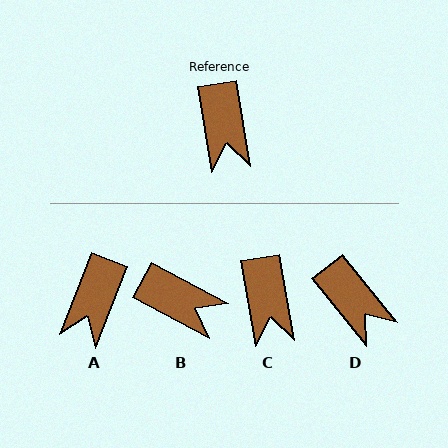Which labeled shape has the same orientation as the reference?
C.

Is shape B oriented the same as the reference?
No, it is off by about 52 degrees.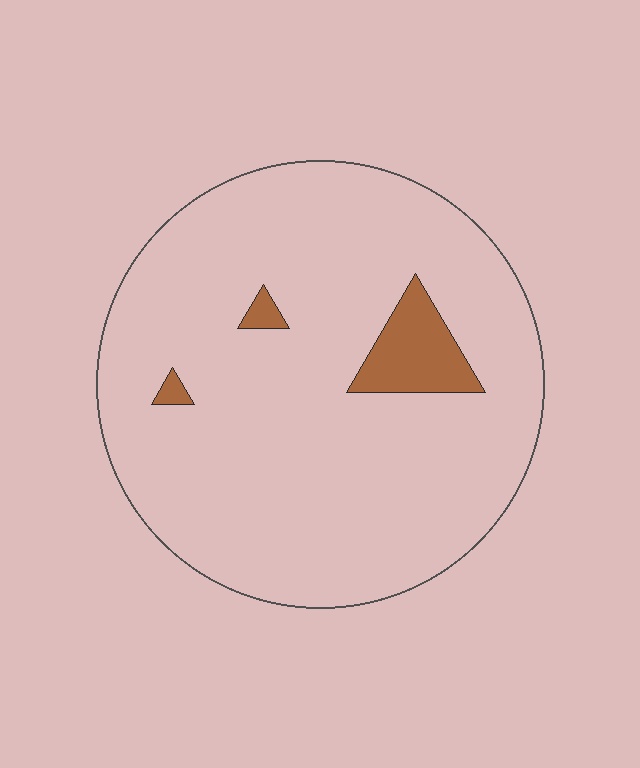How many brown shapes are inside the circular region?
3.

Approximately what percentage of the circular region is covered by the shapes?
Approximately 5%.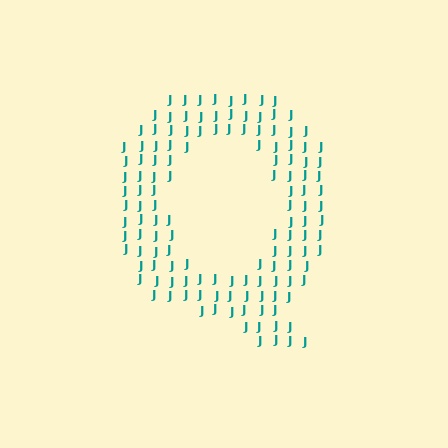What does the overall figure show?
The overall figure shows the letter Q.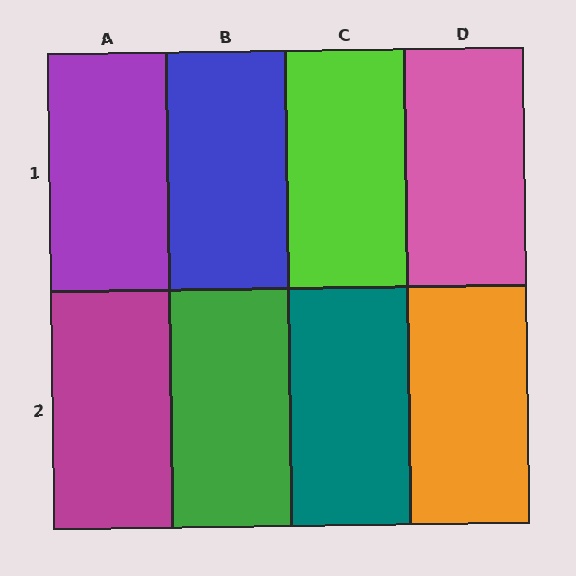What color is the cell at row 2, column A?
Magenta.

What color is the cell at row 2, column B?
Green.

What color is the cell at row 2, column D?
Orange.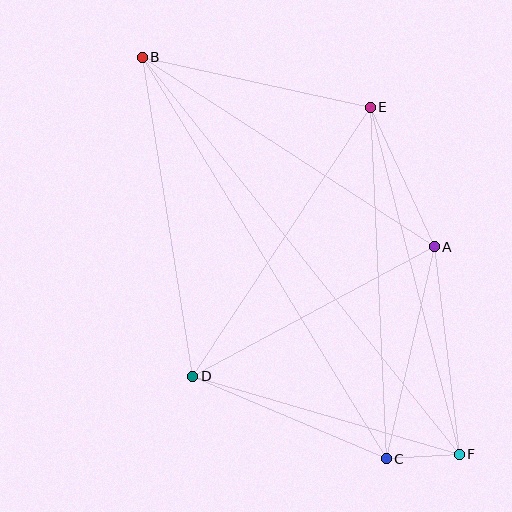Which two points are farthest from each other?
Points B and F are farthest from each other.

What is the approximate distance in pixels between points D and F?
The distance between D and F is approximately 277 pixels.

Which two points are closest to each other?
Points C and F are closest to each other.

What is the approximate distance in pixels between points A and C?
The distance between A and C is approximately 217 pixels.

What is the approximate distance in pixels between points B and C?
The distance between B and C is approximately 470 pixels.